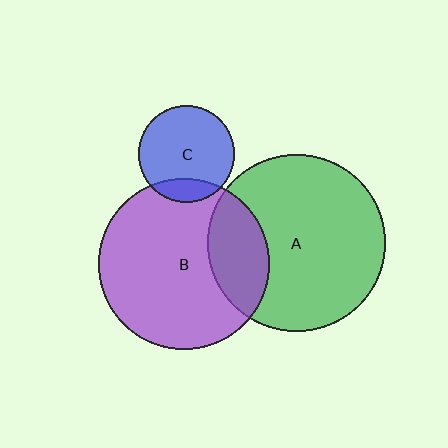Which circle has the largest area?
Circle A (green).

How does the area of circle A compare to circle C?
Approximately 3.4 times.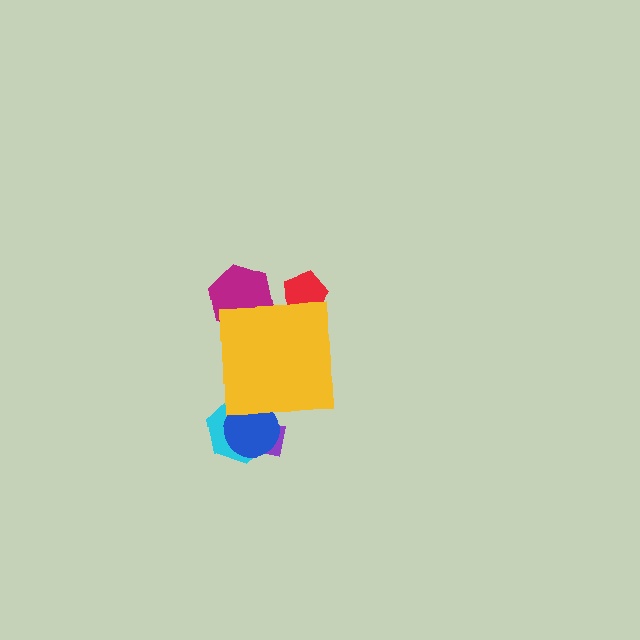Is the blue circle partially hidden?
Yes, the blue circle is partially hidden behind the yellow square.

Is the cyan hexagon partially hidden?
Yes, the cyan hexagon is partially hidden behind the yellow square.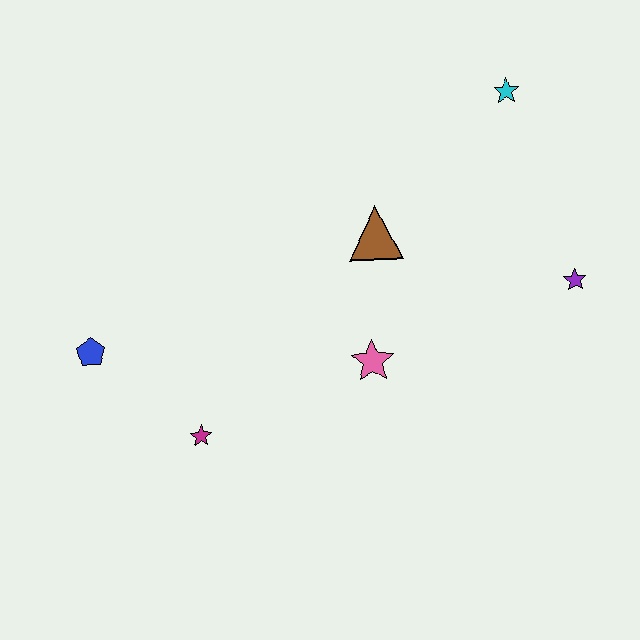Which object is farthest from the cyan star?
The blue pentagon is farthest from the cyan star.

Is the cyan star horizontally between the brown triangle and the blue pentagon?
No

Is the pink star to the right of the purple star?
No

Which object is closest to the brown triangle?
The pink star is closest to the brown triangle.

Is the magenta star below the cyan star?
Yes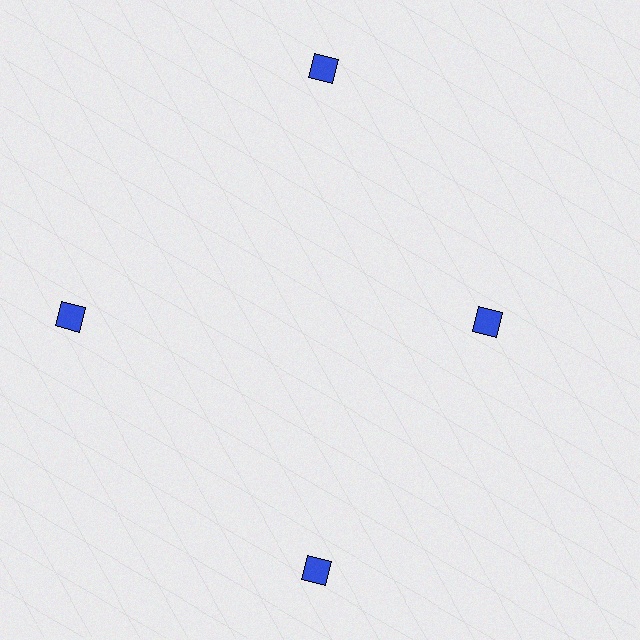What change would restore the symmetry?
The symmetry would be restored by moving it outward, back onto the ring so that all 4 diamonds sit at equal angles and equal distance from the center.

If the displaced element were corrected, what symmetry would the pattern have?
It would have 4-fold rotational symmetry — the pattern would map onto itself every 90 degrees.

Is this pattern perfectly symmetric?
No. The 4 blue diamonds are arranged in a ring, but one element near the 3 o'clock position is pulled inward toward the center, breaking the 4-fold rotational symmetry.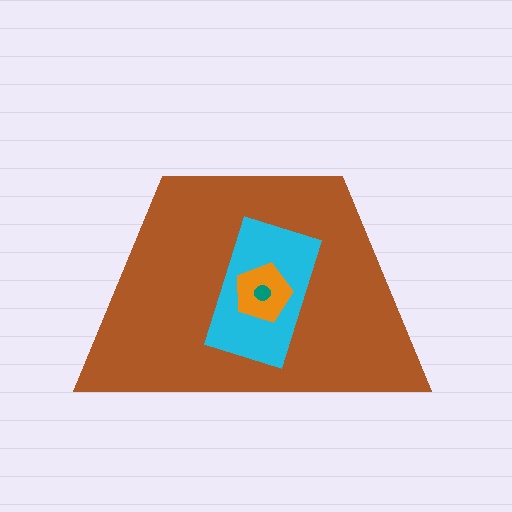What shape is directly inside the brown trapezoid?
The cyan rectangle.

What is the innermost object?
The teal circle.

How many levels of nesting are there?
4.